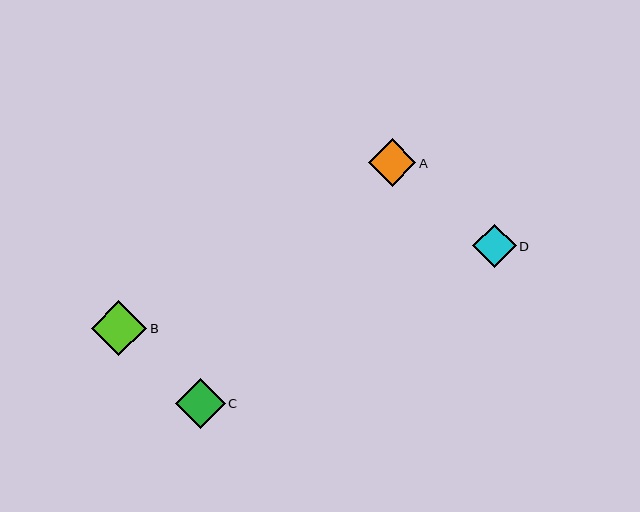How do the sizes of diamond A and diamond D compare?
Diamond A and diamond D are approximately the same size.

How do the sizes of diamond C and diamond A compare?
Diamond C and diamond A are approximately the same size.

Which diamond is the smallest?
Diamond D is the smallest with a size of approximately 43 pixels.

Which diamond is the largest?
Diamond B is the largest with a size of approximately 55 pixels.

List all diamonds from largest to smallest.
From largest to smallest: B, C, A, D.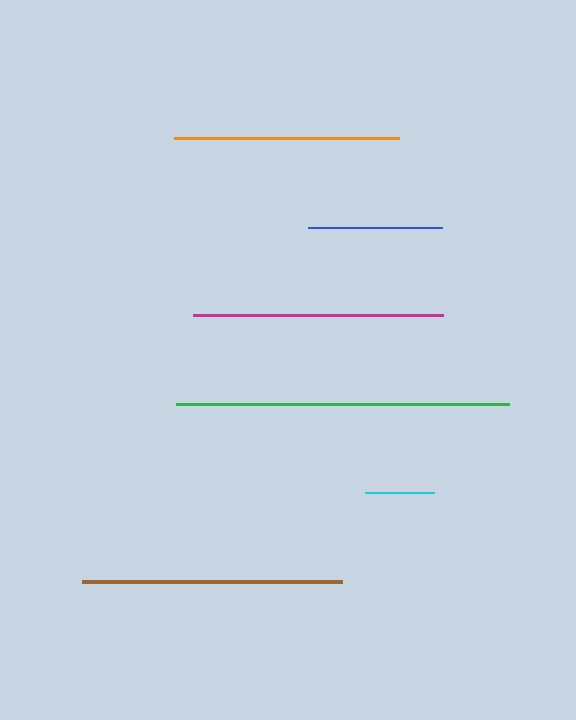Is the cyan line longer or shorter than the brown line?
The brown line is longer than the cyan line.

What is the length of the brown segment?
The brown segment is approximately 260 pixels long.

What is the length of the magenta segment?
The magenta segment is approximately 250 pixels long.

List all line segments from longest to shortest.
From longest to shortest: green, brown, magenta, orange, blue, cyan.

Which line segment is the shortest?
The cyan line is the shortest at approximately 69 pixels.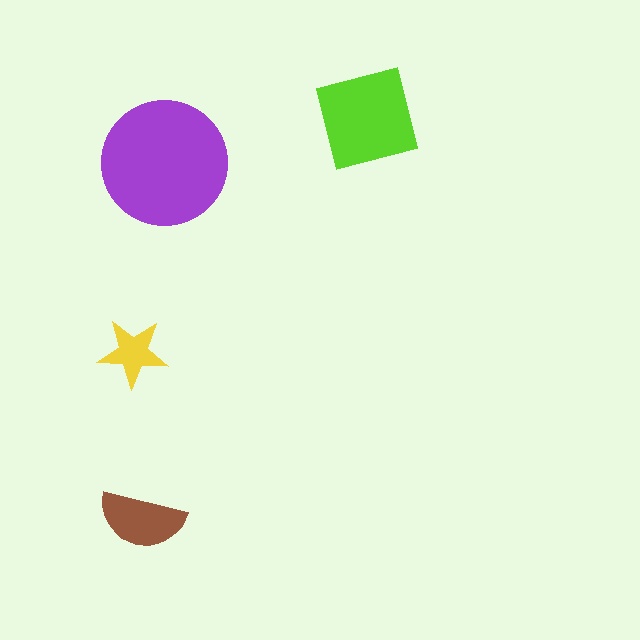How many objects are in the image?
There are 4 objects in the image.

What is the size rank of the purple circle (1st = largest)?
1st.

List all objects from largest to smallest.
The purple circle, the lime square, the brown semicircle, the yellow star.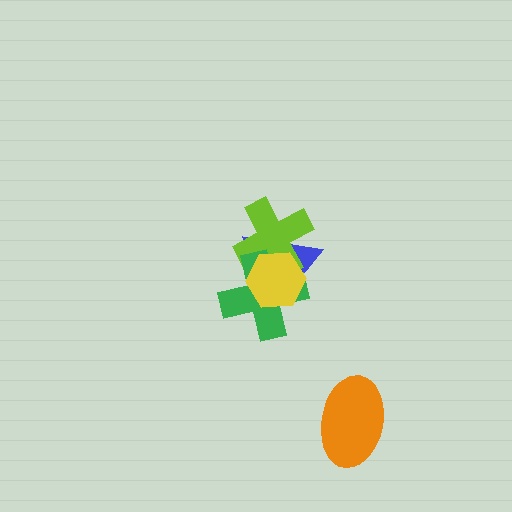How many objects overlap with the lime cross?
3 objects overlap with the lime cross.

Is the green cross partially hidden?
Yes, it is partially covered by another shape.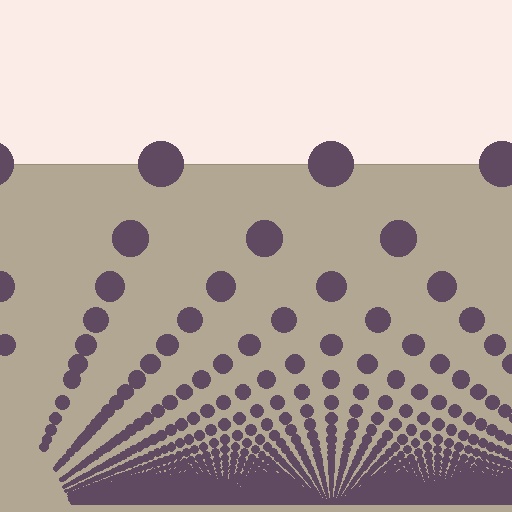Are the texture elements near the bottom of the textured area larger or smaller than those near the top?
Smaller. The gradient is inverted — elements near the bottom are smaller and denser.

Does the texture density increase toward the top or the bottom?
Density increases toward the bottom.